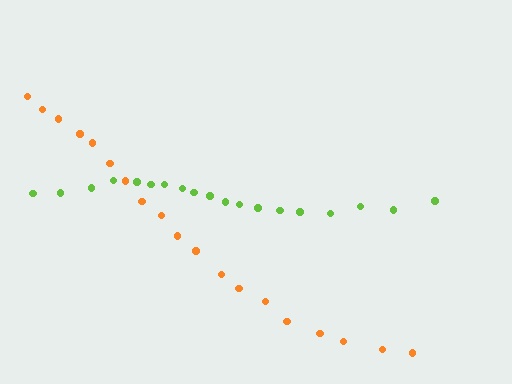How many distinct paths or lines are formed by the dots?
There are 2 distinct paths.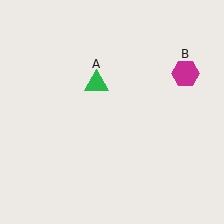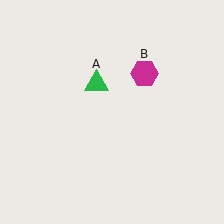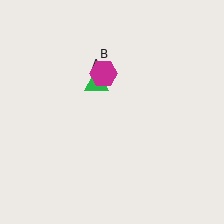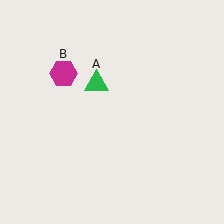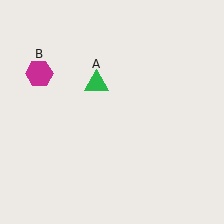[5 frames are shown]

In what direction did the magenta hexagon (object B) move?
The magenta hexagon (object B) moved left.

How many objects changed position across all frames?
1 object changed position: magenta hexagon (object B).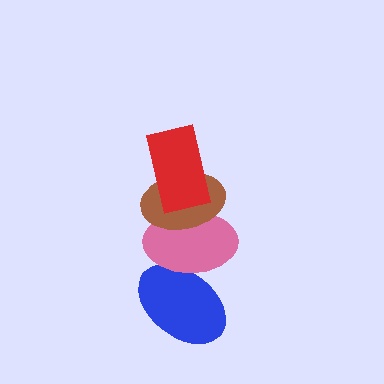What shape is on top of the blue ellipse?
The pink ellipse is on top of the blue ellipse.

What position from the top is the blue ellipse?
The blue ellipse is 4th from the top.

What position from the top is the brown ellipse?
The brown ellipse is 2nd from the top.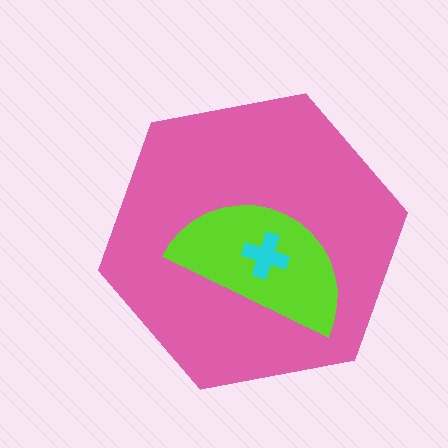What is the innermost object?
The cyan cross.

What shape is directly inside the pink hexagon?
The lime semicircle.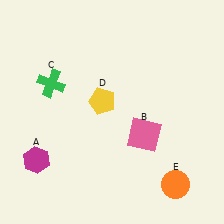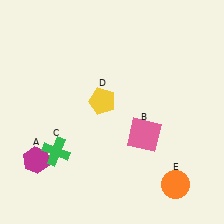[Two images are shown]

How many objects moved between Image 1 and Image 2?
1 object moved between the two images.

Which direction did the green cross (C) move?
The green cross (C) moved down.